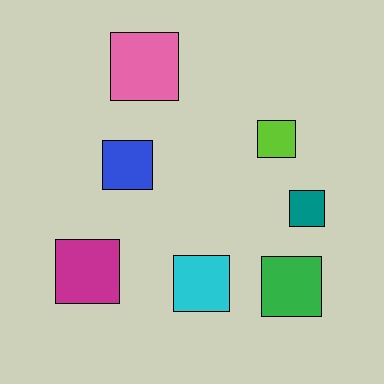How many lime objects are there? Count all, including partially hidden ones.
There is 1 lime object.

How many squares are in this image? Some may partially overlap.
There are 7 squares.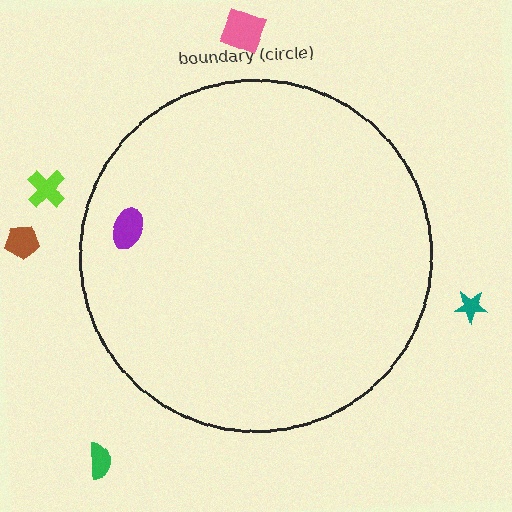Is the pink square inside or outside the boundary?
Outside.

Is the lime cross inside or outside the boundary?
Outside.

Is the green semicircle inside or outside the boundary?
Outside.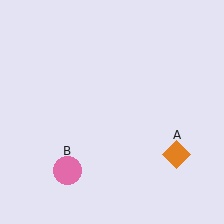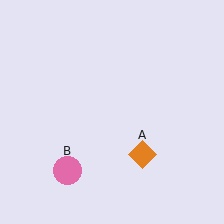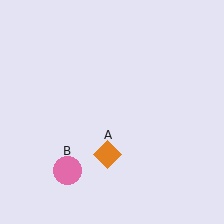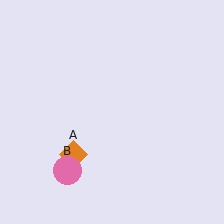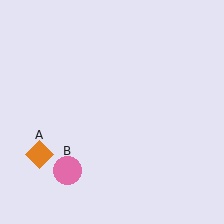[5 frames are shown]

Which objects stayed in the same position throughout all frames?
Pink circle (object B) remained stationary.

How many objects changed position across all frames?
1 object changed position: orange diamond (object A).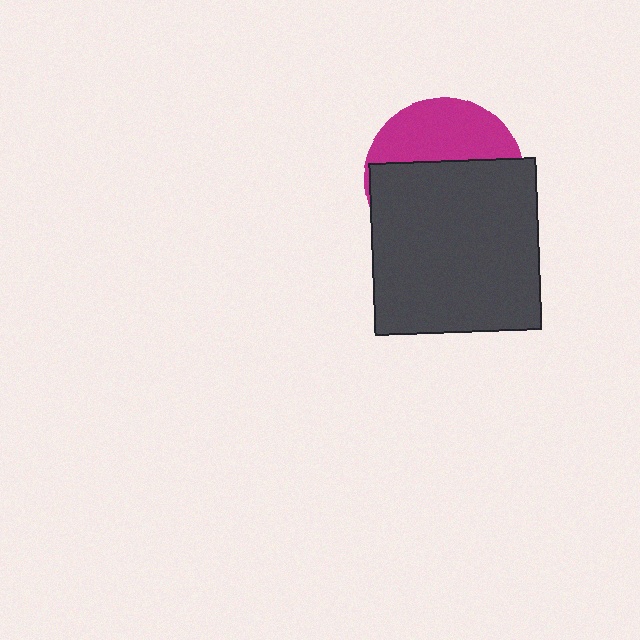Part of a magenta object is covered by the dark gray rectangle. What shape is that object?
It is a circle.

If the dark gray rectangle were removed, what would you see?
You would see the complete magenta circle.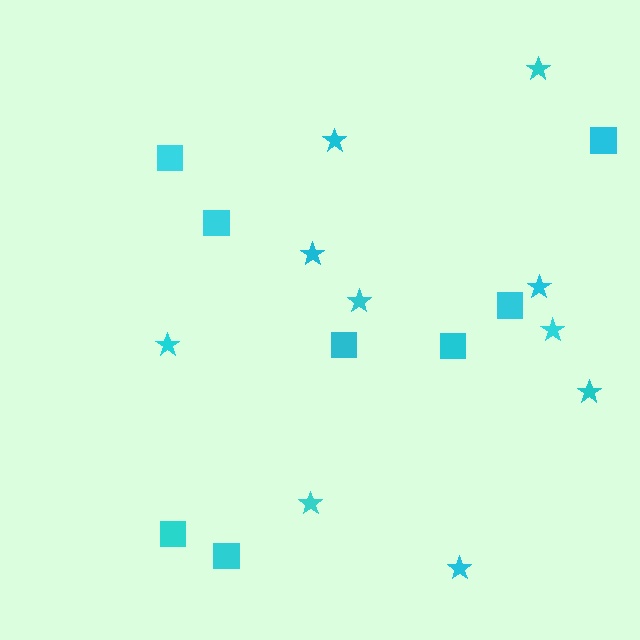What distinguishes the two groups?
There are 2 groups: one group of squares (8) and one group of stars (10).